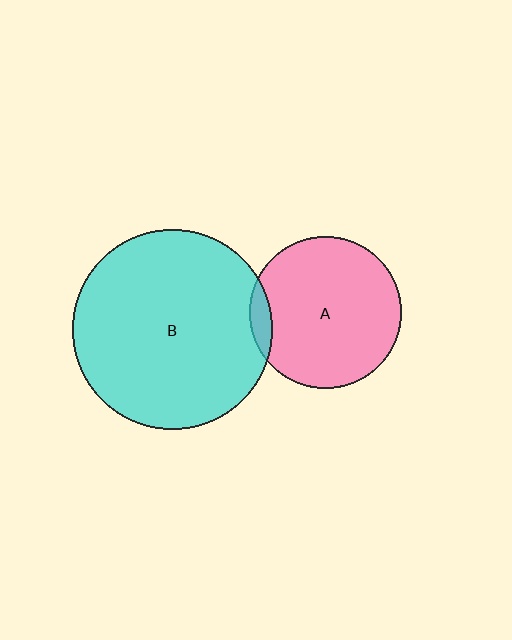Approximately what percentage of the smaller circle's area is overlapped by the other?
Approximately 5%.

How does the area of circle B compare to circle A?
Approximately 1.7 times.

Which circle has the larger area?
Circle B (cyan).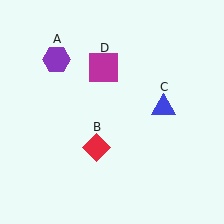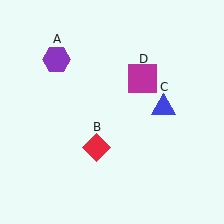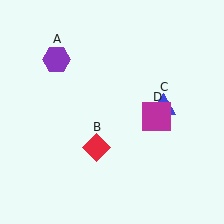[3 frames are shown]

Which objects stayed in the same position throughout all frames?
Purple hexagon (object A) and red diamond (object B) and blue triangle (object C) remained stationary.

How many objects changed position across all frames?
1 object changed position: magenta square (object D).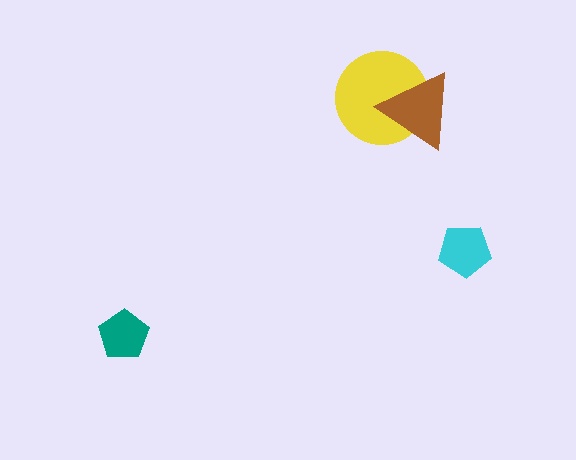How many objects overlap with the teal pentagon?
0 objects overlap with the teal pentagon.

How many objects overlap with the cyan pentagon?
0 objects overlap with the cyan pentagon.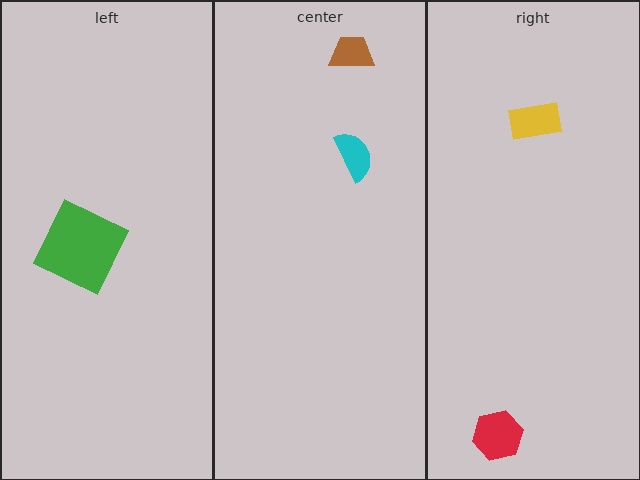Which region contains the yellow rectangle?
The right region.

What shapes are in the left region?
The green square.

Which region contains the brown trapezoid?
The center region.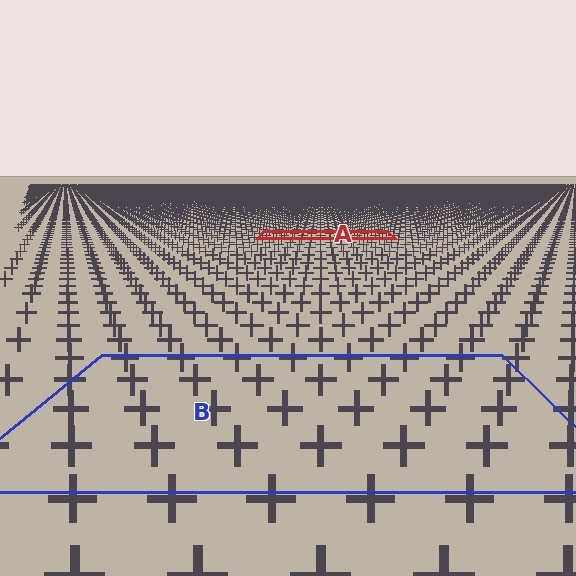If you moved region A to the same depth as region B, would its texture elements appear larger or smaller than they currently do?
They would appear larger. At a closer depth, the same texture elements are projected at a bigger on-screen size.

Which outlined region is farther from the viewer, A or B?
Region A is farther from the viewer — the texture elements inside it appear smaller and more densely packed.